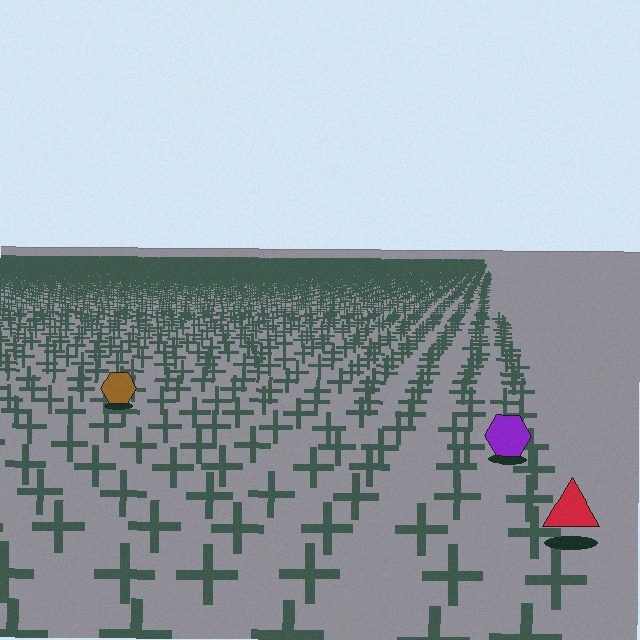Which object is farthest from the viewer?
The brown hexagon is farthest from the viewer. It appears smaller and the ground texture around it is denser.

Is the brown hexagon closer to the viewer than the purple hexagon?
No. The purple hexagon is closer — you can tell from the texture gradient: the ground texture is coarser near it.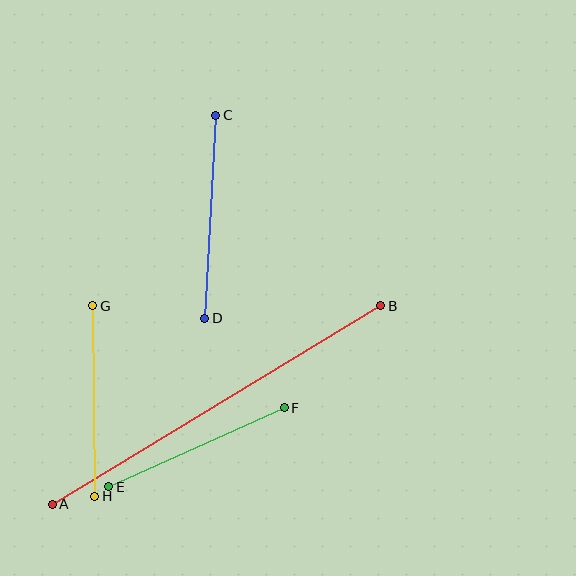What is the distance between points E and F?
The distance is approximately 193 pixels.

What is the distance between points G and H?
The distance is approximately 190 pixels.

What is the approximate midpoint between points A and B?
The midpoint is at approximately (216, 405) pixels.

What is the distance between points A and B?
The distance is approximately 384 pixels.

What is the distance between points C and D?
The distance is approximately 203 pixels.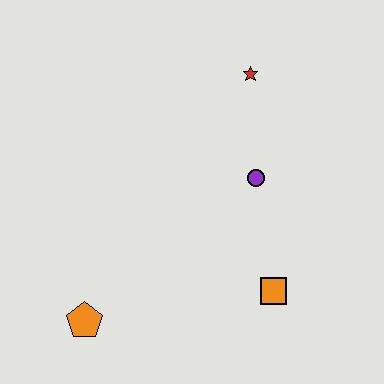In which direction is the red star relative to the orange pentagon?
The red star is above the orange pentagon.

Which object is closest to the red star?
The purple circle is closest to the red star.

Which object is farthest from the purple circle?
The orange pentagon is farthest from the purple circle.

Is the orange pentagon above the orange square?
No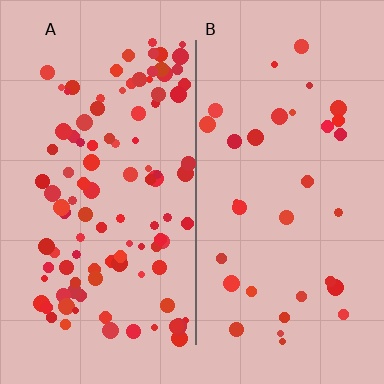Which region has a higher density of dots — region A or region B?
A (the left).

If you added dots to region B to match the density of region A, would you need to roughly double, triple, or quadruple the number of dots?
Approximately triple.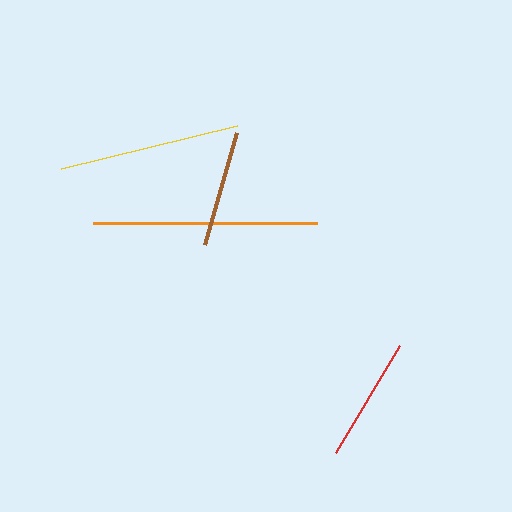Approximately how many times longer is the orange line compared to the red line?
The orange line is approximately 1.8 times the length of the red line.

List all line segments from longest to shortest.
From longest to shortest: orange, yellow, red, brown.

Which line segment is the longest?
The orange line is the longest at approximately 224 pixels.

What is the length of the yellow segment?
The yellow segment is approximately 181 pixels long.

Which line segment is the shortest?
The brown line is the shortest at approximately 116 pixels.